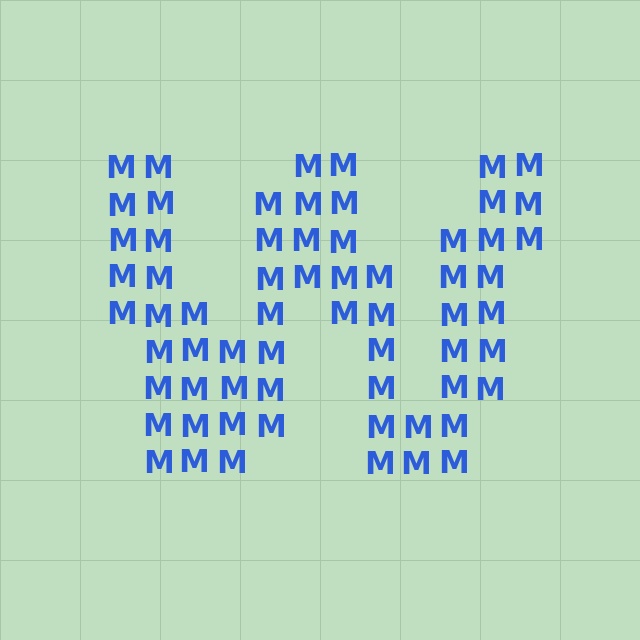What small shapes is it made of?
It is made of small letter M's.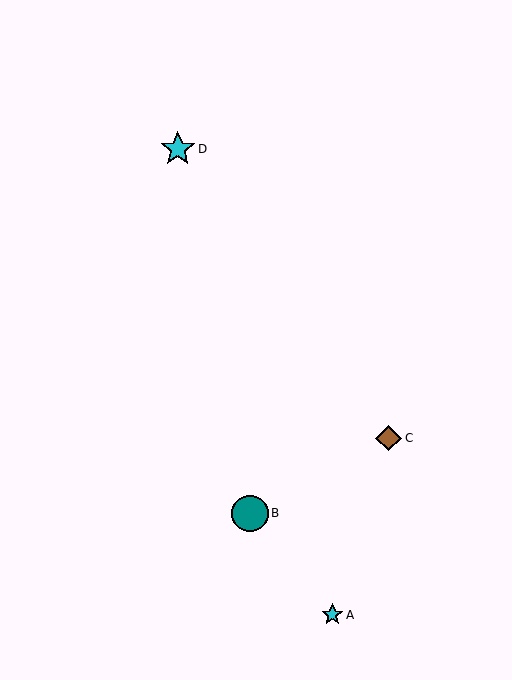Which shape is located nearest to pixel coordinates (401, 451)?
The brown diamond (labeled C) at (389, 438) is nearest to that location.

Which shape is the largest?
The teal circle (labeled B) is the largest.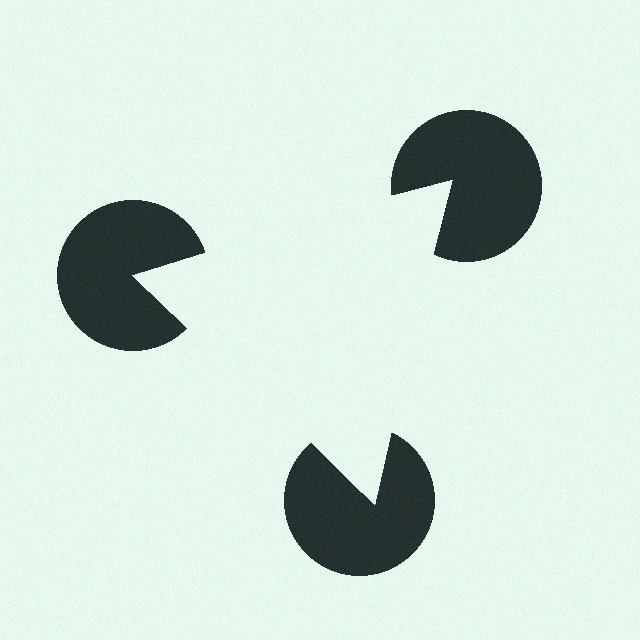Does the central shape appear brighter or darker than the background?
It typically appears slightly brighter than the background, even though no actual brightness change is drawn.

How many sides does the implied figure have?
3 sides.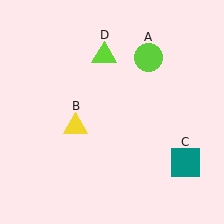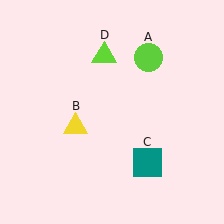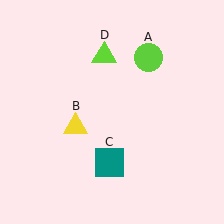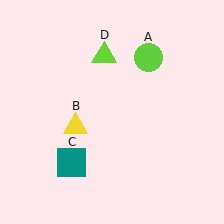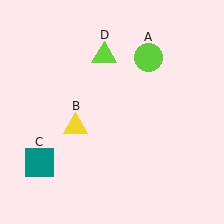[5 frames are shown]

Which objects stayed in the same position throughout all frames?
Lime circle (object A) and yellow triangle (object B) and lime triangle (object D) remained stationary.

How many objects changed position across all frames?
1 object changed position: teal square (object C).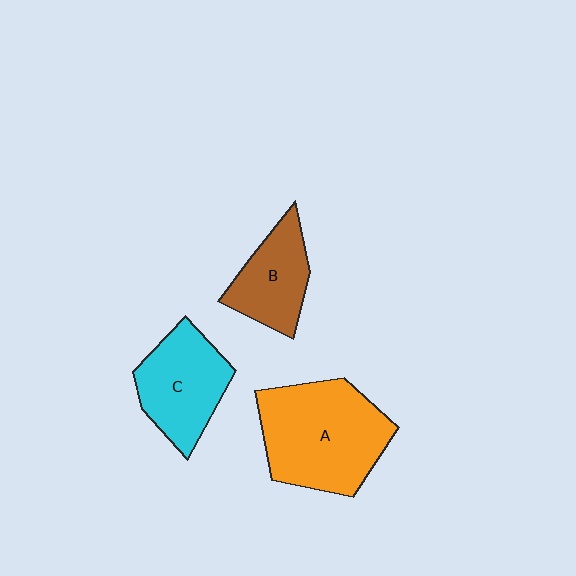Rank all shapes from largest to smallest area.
From largest to smallest: A (orange), C (cyan), B (brown).